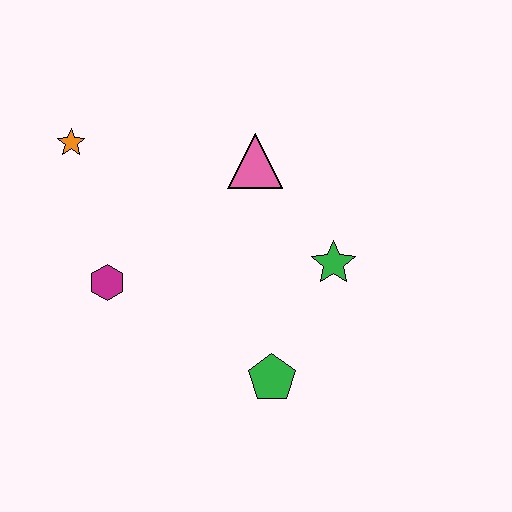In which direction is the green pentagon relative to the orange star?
The green pentagon is below the orange star.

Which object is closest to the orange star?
The magenta hexagon is closest to the orange star.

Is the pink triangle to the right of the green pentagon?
No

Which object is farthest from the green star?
The orange star is farthest from the green star.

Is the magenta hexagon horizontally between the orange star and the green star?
Yes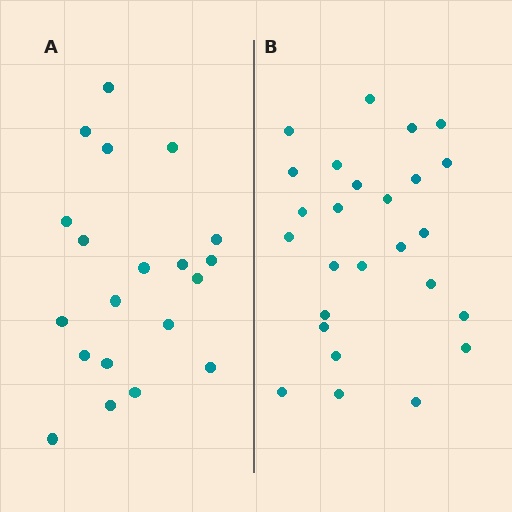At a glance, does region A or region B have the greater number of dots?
Region B (the right region) has more dots.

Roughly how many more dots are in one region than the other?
Region B has about 6 more dots than region A.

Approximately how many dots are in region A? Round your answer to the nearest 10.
About 20 dots.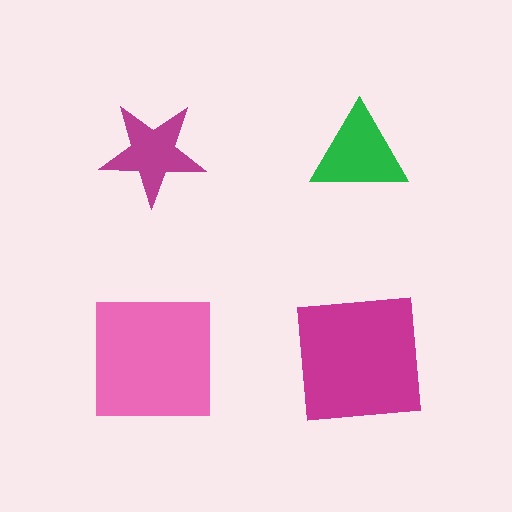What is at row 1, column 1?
A magenta star.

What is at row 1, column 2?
A green triangle.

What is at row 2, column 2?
A magenta square.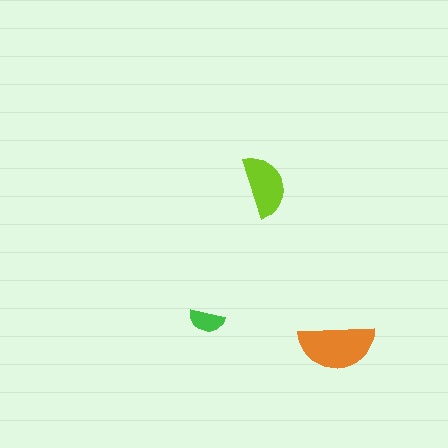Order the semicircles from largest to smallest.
the orange one, the lime one, the green one.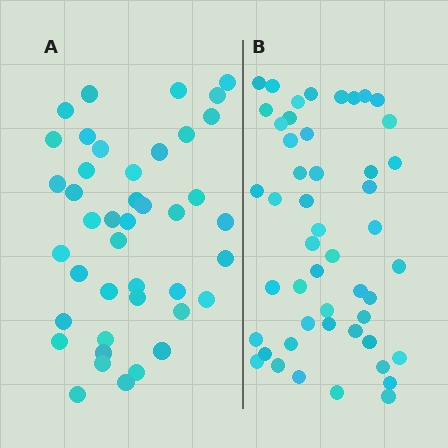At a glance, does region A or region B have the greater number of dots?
Region B (the right region) has more dots.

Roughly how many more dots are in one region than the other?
Region B has roughly 8 or so more dots than region A.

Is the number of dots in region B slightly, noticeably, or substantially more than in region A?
Region B has only slightly more — the two regions are fairly close. The ratio is roughly 1.2 to 1.